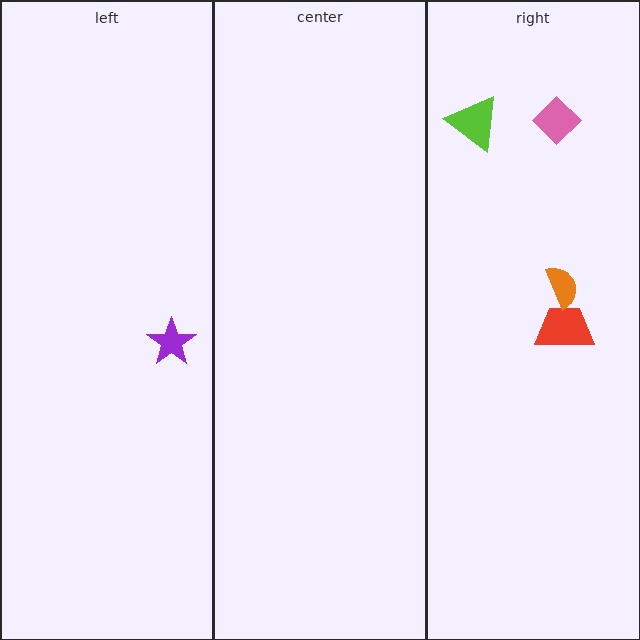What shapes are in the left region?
The purple star.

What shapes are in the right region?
The red trapezoid, the orange semicircle, the lime triangle, the pink diamond.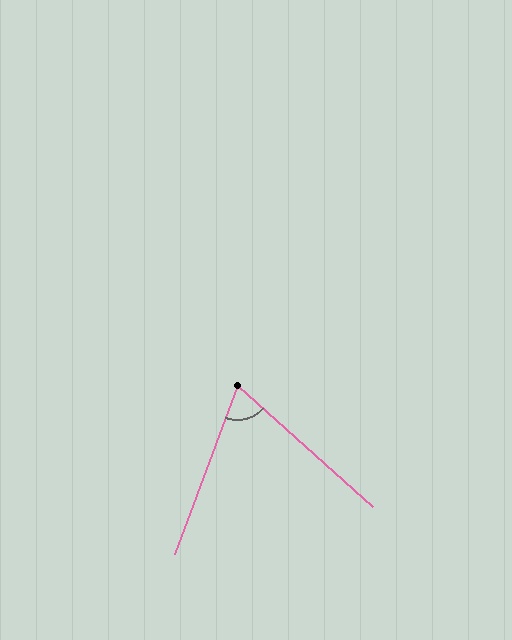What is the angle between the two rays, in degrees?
Approximately 69 degrees.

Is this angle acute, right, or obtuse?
It is acute.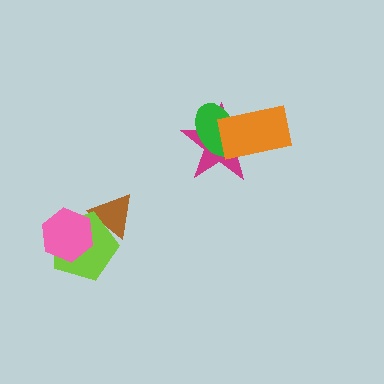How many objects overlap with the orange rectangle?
2 objects overlap with the orange rectangle.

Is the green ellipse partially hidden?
Yes, it is partially covered by another shape.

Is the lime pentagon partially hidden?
Yes, it is partially covered by another shape.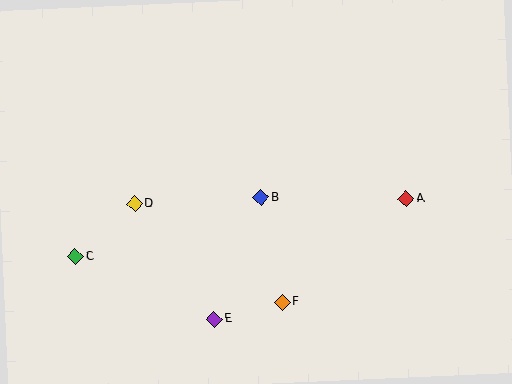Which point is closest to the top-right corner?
Point A is closest to the top-right corner.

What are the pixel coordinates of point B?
Point B is at (261, 197).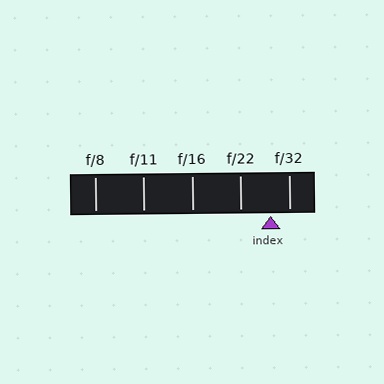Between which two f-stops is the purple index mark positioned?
The index mark is between f/22 and f/32.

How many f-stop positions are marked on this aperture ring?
There are 5 f-stop positions marked.